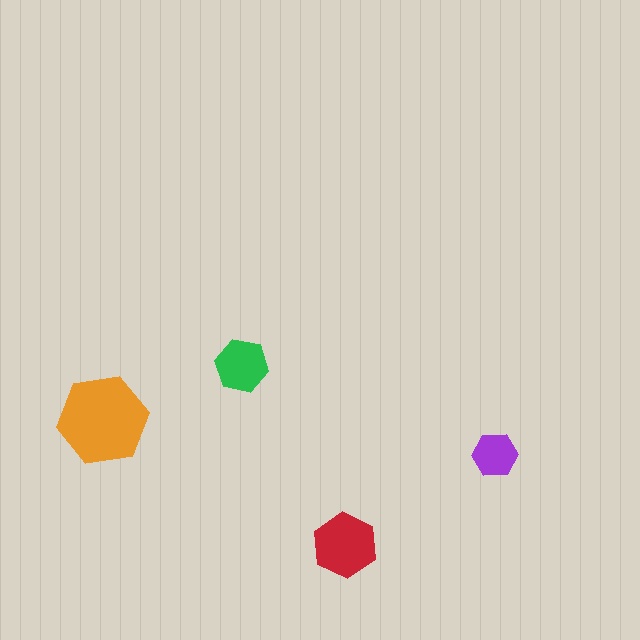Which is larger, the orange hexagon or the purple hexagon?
The orange one.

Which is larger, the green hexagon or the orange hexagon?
The orange one.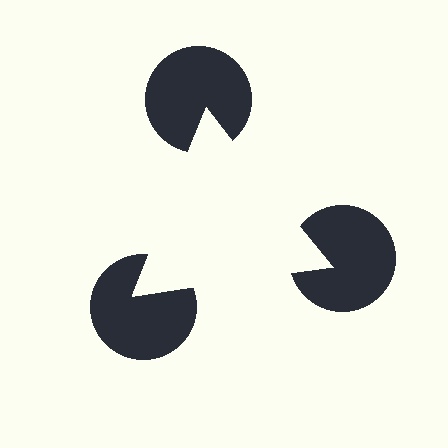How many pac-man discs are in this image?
There are 3 — one at each vertex of the illusory triangle.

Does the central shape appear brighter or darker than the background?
It typically appears slightly brighter than the background, even though no actual brightness change is drawn.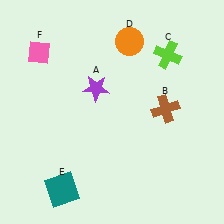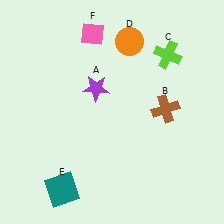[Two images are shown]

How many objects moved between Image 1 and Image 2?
1 object moved between the two images.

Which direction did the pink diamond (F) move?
The pink diamond (F) moved right.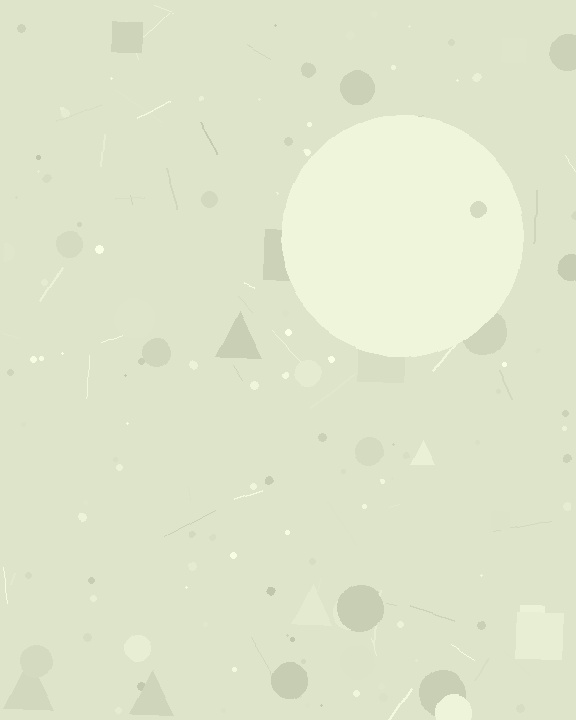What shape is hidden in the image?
A circle is hidden in the image.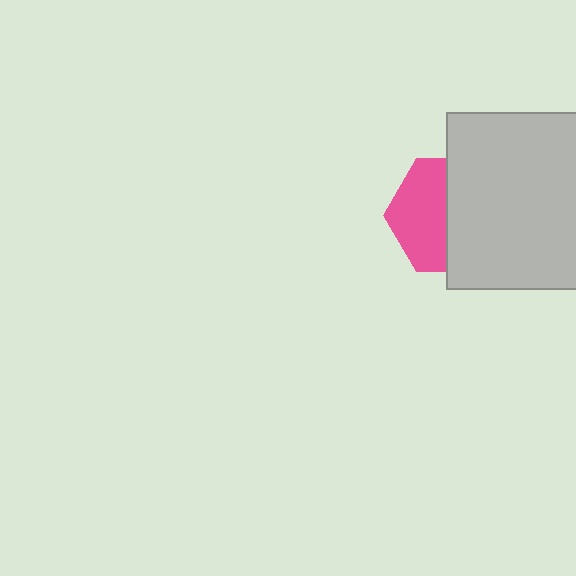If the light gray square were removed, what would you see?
You would see the complete pink hexagon.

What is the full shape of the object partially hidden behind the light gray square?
The partially hidden object is a pink hexagon.